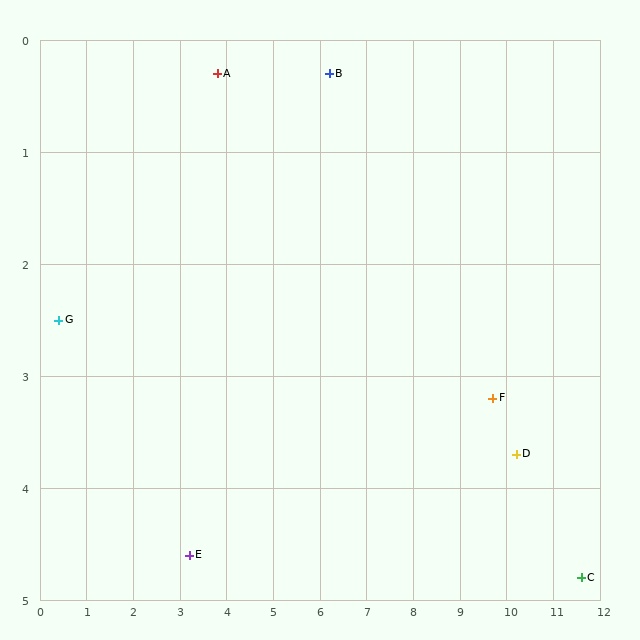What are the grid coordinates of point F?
Point F is at approximately (9.7, 3.2).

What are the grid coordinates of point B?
Point B is at approximately (6.2, 0.3).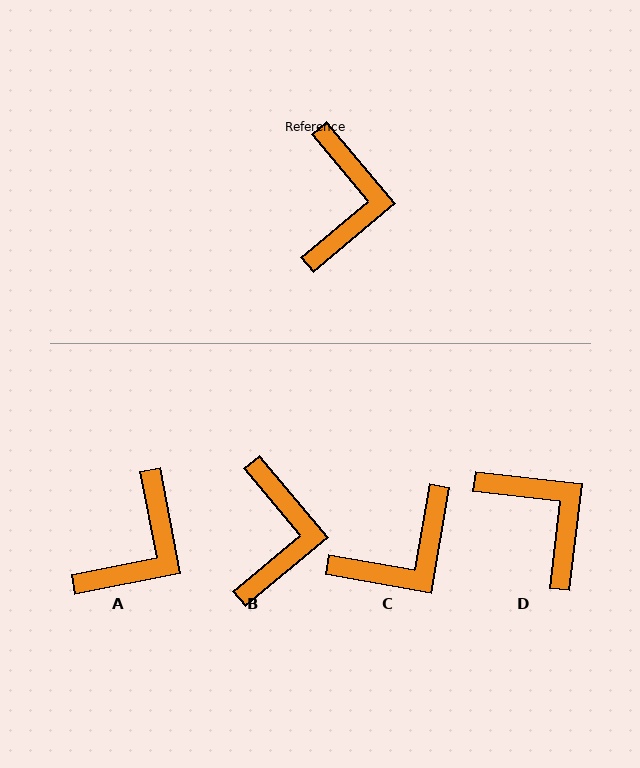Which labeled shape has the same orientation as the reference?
B.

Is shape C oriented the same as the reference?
No, it is off by about 50 degrees.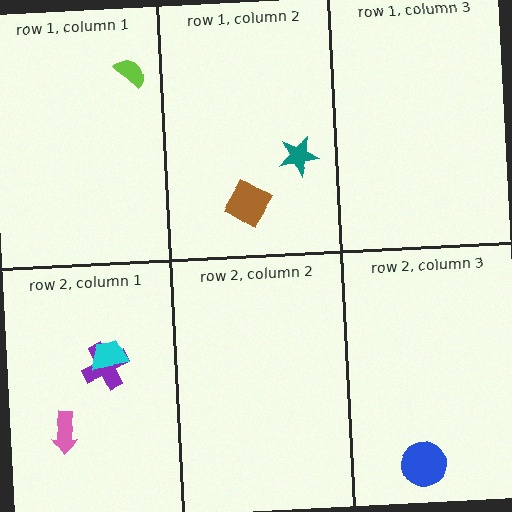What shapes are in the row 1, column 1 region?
The lime semicircle.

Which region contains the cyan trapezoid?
The row 2, column 1 region.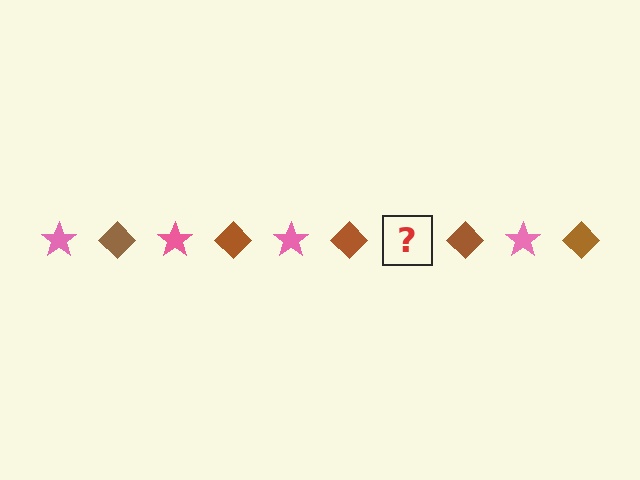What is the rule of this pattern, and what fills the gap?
The rule is that the pattern alternates between pink star and brown diamond. The gap should be filled with a pink star.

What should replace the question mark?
The question mark should be replaced with a pink star.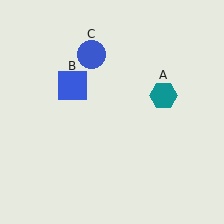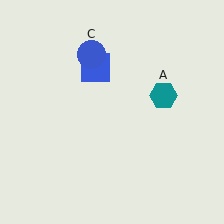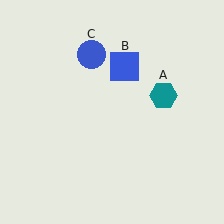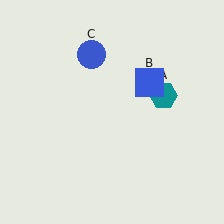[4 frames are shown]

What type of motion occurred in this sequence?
The blue square (object B) rotated clockwise around the center of the scene.